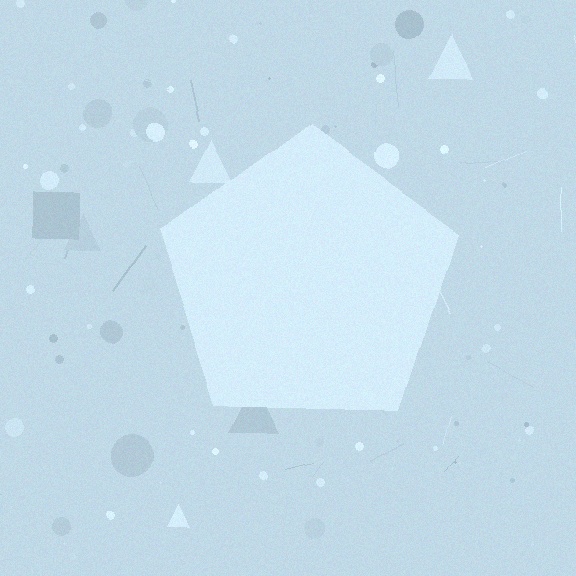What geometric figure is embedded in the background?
A pentagon is embedded in the background.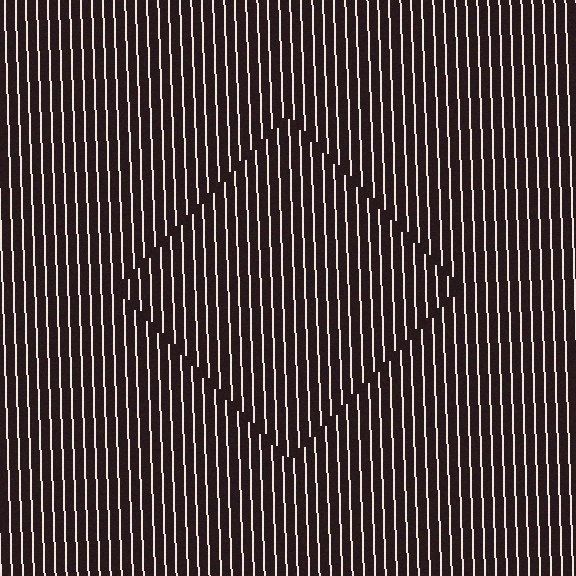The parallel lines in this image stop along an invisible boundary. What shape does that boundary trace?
An illusory square. The interior of the shape contains the same grating, shifted by half a period — the contour is defined by the phase discontinuity where line-ends from the inner and outer gratings abut.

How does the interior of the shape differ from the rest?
The interior of the shape contains the same grating, shifted by half a period — the contour is defined by the phase discontinuity where line-ends from the inner and outer gratings abut.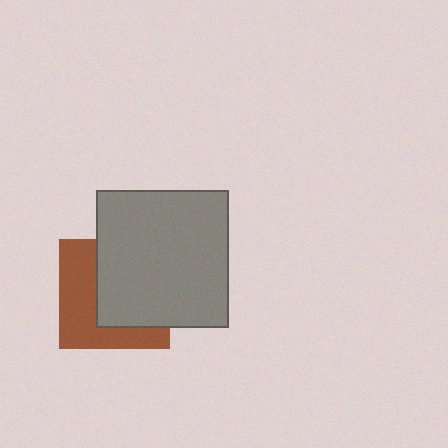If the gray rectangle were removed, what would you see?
You would see the complete brown square.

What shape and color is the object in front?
The object in front is a gray rectangle.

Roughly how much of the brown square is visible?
About half of it is visible (roughly 46%).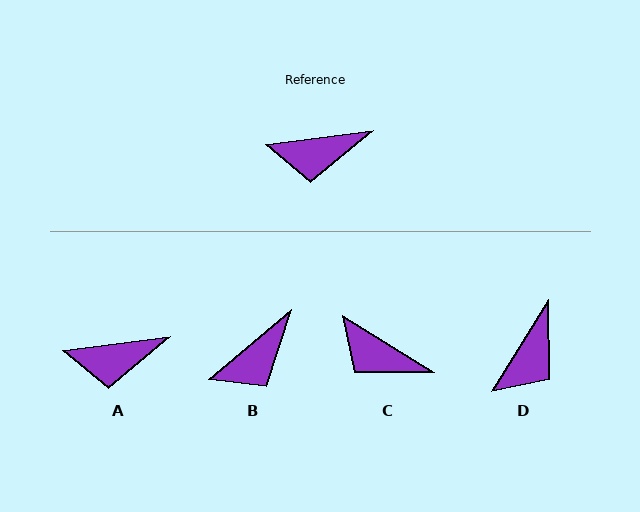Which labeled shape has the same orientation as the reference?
A.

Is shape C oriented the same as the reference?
No, it is off by about 39 degrees.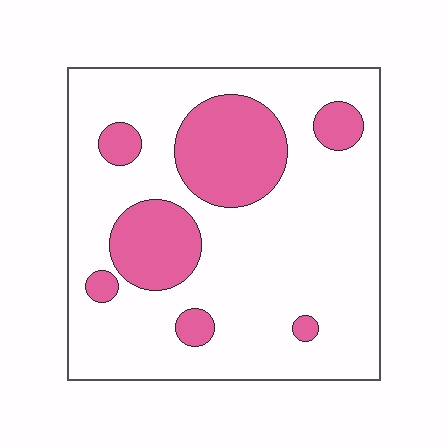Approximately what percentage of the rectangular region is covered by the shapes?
Approximately 25%.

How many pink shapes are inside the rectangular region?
7.